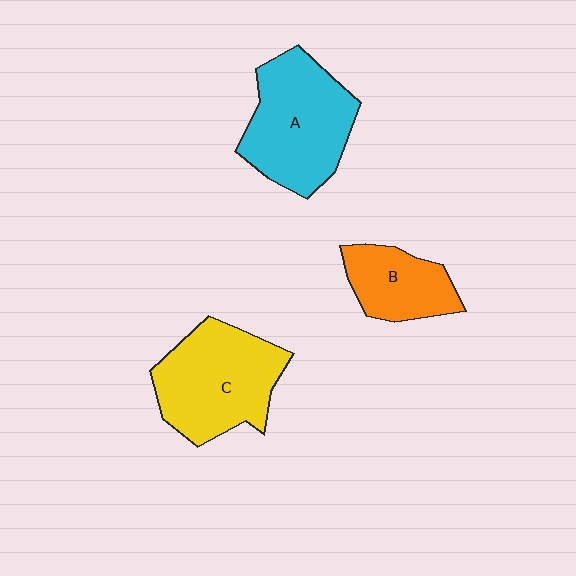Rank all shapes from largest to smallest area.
From largest to smallest: A (cyan), C (yellow), B (orange).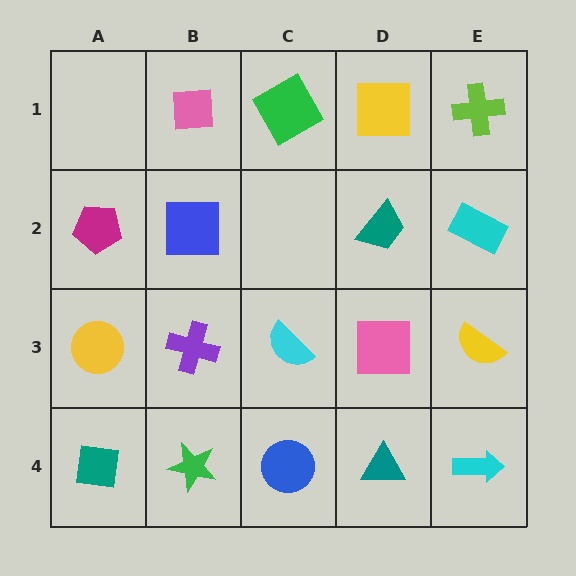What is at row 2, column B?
A blue square.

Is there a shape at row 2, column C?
No, that cell is empty.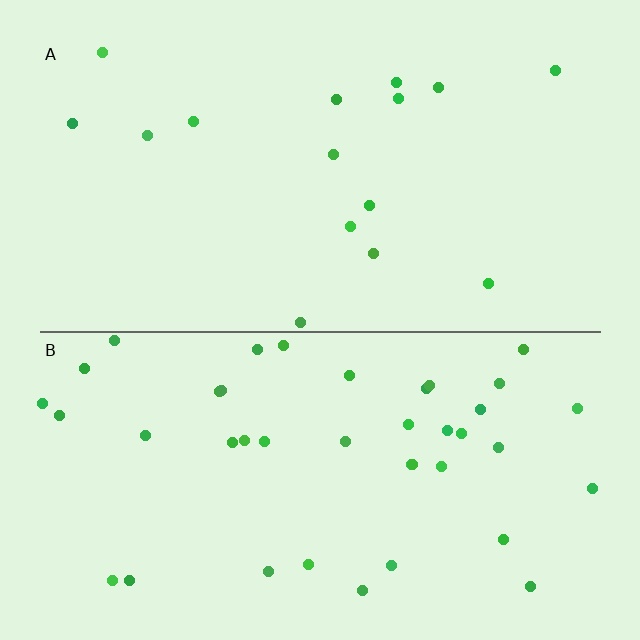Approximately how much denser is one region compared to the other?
Approximately 2.6× — region B over region A.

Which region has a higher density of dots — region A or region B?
B (the bottom).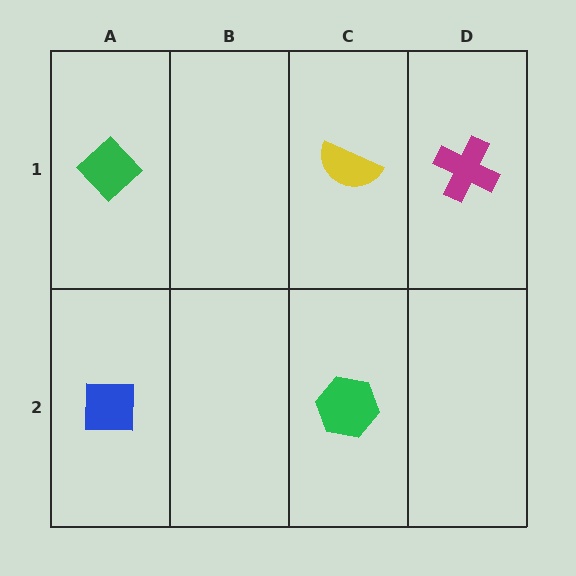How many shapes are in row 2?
2 shapes.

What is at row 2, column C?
A green hexagon.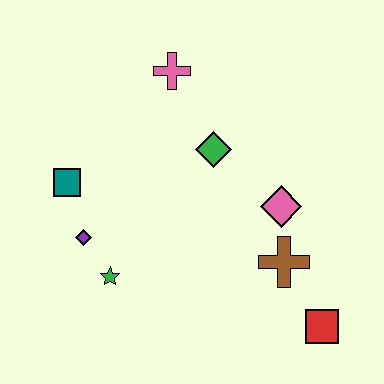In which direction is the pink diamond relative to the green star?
The pink diamond is to the right of the green star.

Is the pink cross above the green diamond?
Yes